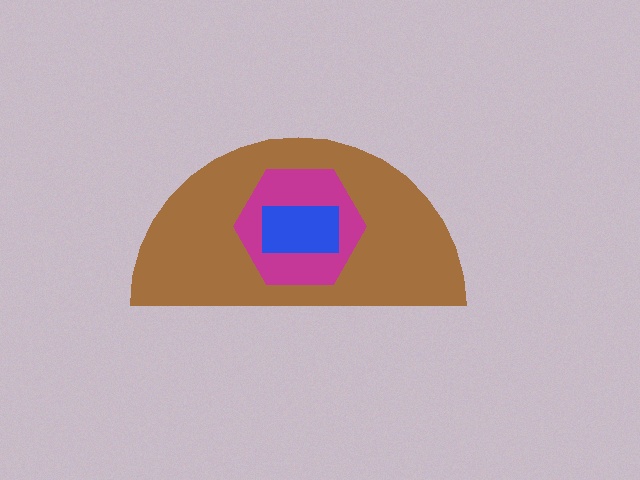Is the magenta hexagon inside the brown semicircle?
Yes.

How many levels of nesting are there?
3.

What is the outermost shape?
The brown semicircle.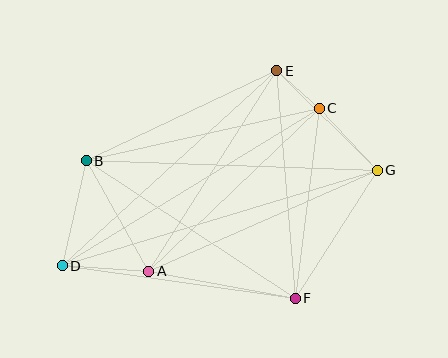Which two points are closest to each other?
Points C and E are closest to each other.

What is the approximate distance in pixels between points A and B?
The distance between A and B is approximately 127 pixels.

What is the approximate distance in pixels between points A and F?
The distance between A and F is approximately 149 pixels.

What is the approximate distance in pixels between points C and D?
The distance between C and D is approximately 301 pixels.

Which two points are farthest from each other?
Points D and G are farthest from each other.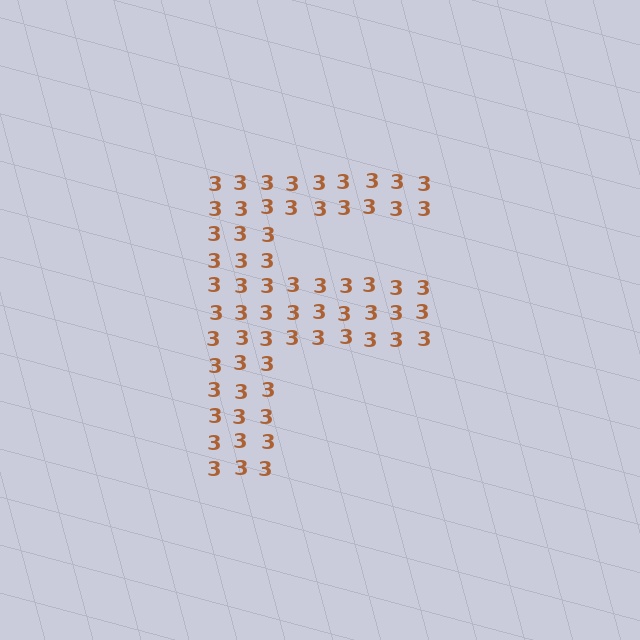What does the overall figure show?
The overall figure shows the letter F.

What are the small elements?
The small elements are digit 3's.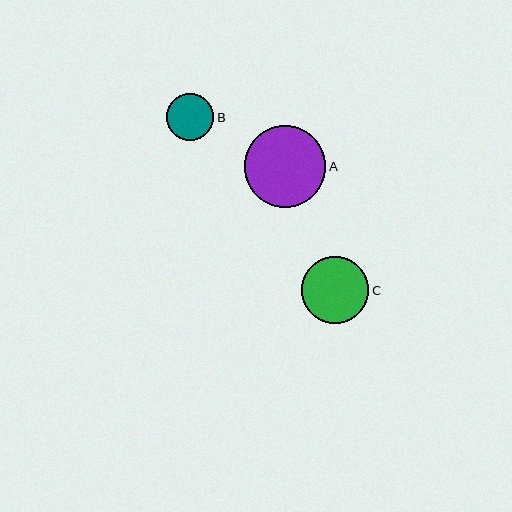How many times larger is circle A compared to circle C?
Circle A is approximately 1.2 times the size of circle C.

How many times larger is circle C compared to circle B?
Circle C is approximately 1.4 times the size of circle B.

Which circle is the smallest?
Circle B is the smallest with a size of approximately 47 pixels.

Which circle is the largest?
Circle A is the largest with a size of approximately 82 pixels.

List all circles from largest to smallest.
From largest to smallest: A, C, B.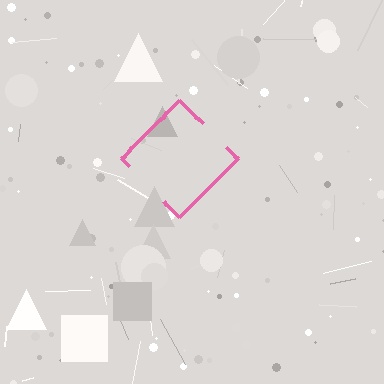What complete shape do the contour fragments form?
The contour fragments form a diamond.